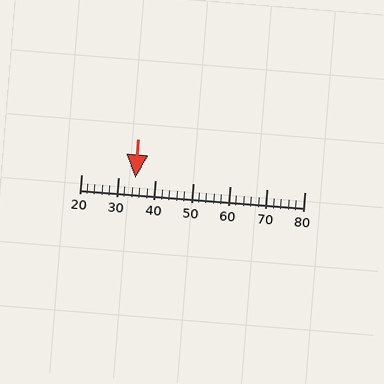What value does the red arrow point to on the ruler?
The red arrow points to approximately 35.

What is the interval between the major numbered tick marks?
The major tick marks are spaced 10 units apart.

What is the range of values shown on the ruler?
The ruler shows values from 20 to 80.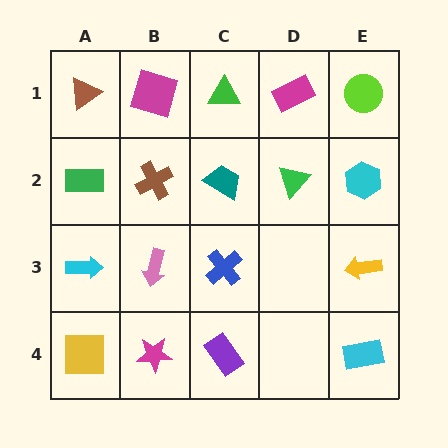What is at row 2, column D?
A green triangle.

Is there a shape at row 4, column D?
No, that cell is empty.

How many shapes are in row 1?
5 shapes.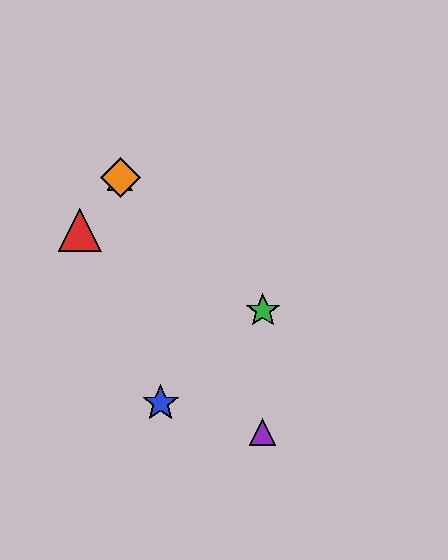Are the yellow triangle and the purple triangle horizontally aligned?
No, the yellow triangle is at y≈177 and the purple triangle is at y≈432.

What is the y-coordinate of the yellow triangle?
The yellow triangle is at y≈177.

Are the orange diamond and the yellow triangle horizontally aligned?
Yes, both are at y≈177.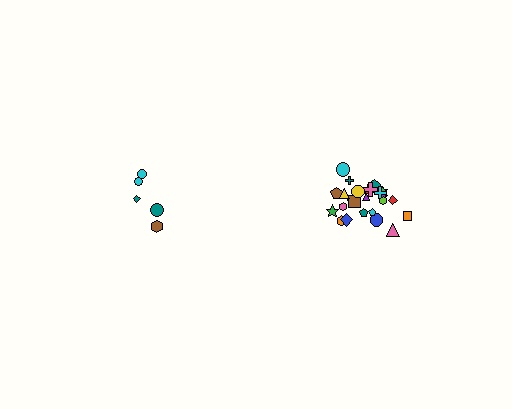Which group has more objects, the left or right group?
The right group.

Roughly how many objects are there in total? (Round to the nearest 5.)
Roughly 30 objects in total.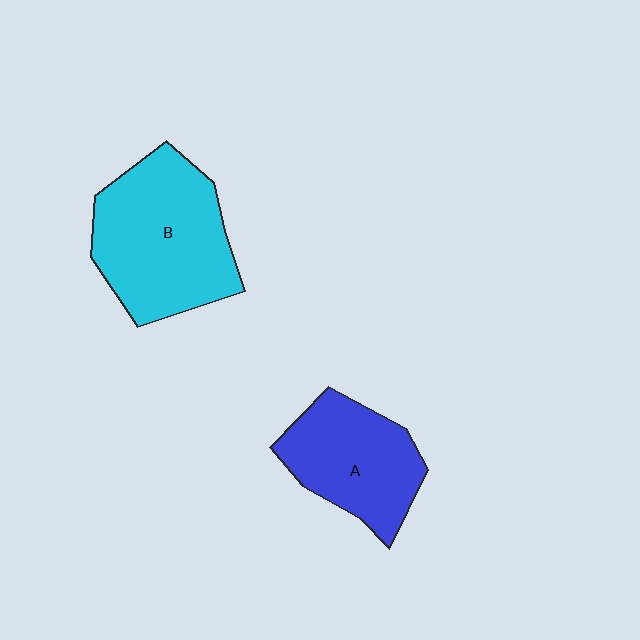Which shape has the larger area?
Shape B (cyan).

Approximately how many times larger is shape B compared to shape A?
Approximately 1.4 times.